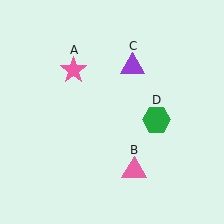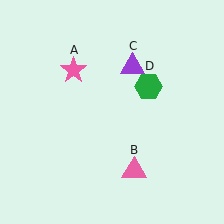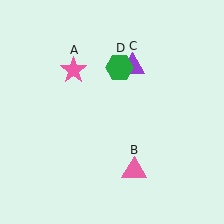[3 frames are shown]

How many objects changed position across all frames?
1 object changed position: green hexagon (object D).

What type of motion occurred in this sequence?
The green hexagon (object D) rotated counterclockwise around the center of the scene.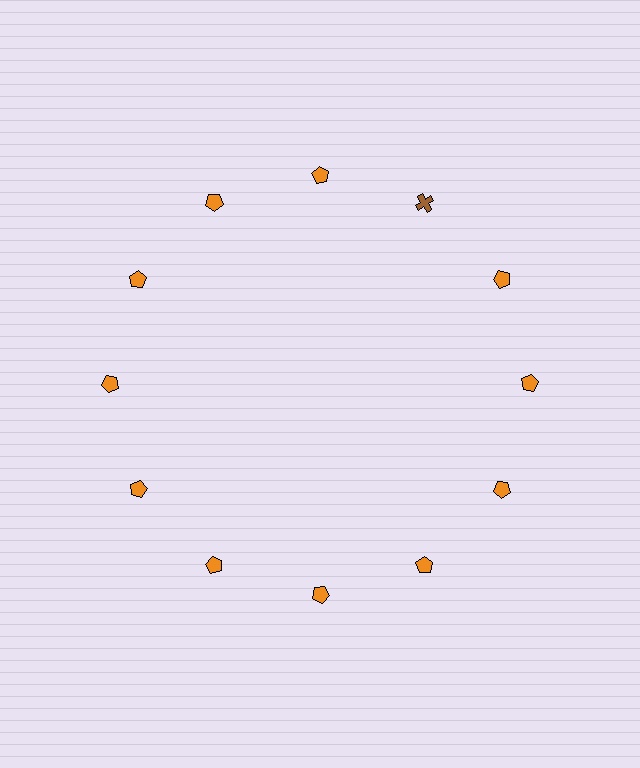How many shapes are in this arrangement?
There are 12 shapes arranged in a ring pattern.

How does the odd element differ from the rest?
It differs in both color (brown instead of orange) and shape (cross instead of pentagon).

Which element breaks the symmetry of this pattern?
The brown cross at roughly the 1 o'clock position breaks the symmetry. All other shapes are orange pentagons.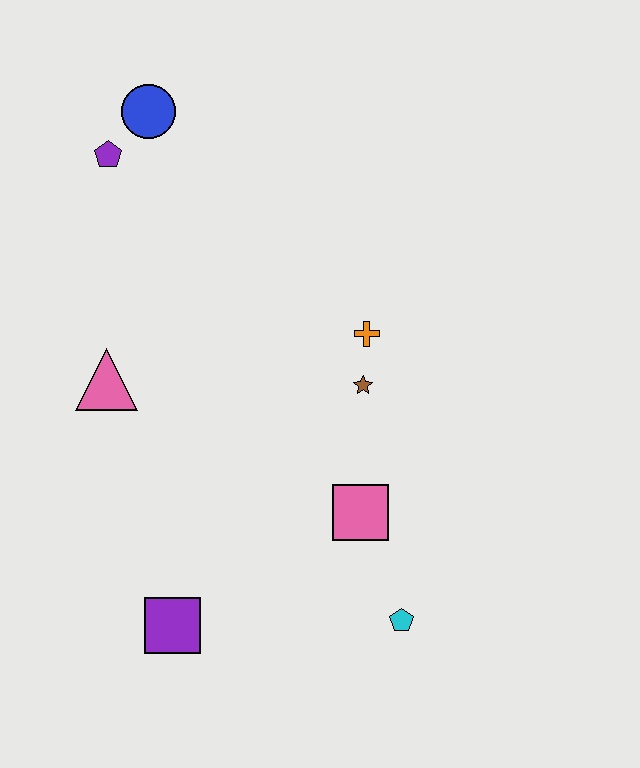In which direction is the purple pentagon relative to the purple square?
The purple pentagon is above the purple square.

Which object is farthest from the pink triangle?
The cyan pentagon is farthest from the pink triangle.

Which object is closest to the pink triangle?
The purple pentagon is closest to the pink triangle.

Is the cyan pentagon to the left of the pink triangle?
No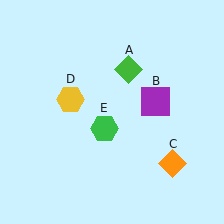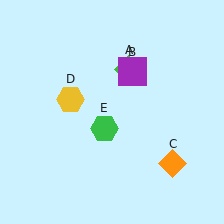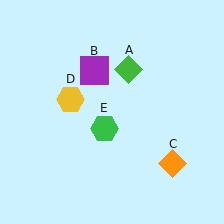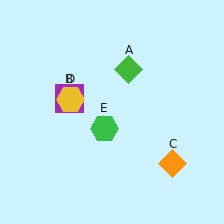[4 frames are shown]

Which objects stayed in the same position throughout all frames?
Green diamond (object A) and orange diamond (object C) and yellow hexagon (object D) and green hexagon (object E) remained stationary.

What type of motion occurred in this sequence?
The purple square (object B) rotated counterclockwise around the center of the scene.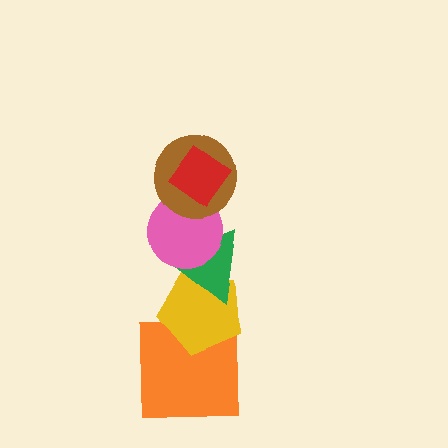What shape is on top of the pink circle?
The brown circle is on top of the pink circle.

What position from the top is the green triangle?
The green triangle is 4th from the top.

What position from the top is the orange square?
The orange square is 6th from the top.